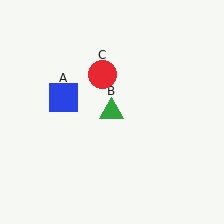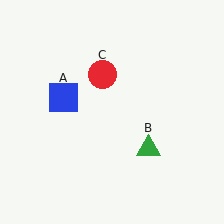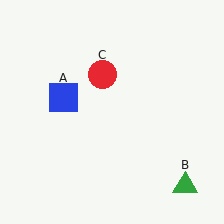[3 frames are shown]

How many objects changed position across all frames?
1 object changed position: green triangle (object B).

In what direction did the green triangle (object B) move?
The green triangle (object B) moved down and to the right.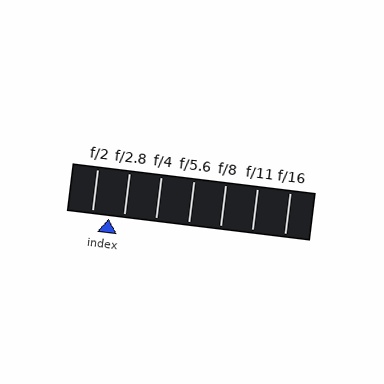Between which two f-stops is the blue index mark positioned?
The index mark is between f/2 and f/2.8.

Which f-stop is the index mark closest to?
The index mark is closest to f/2.8.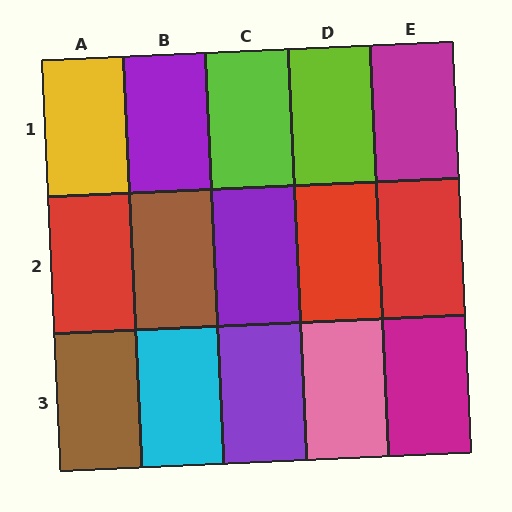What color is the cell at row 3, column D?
Pink.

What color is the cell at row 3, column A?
Brown.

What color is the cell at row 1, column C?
Lime.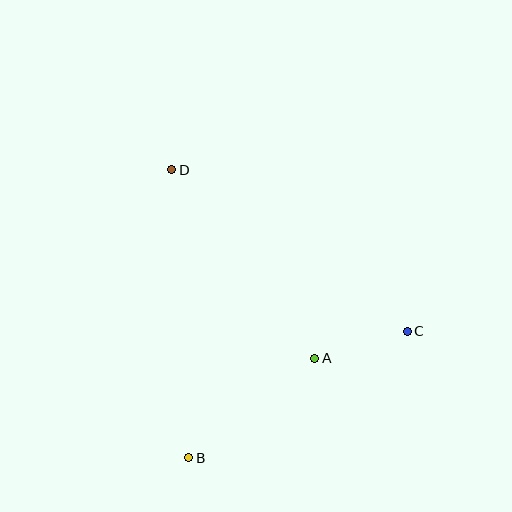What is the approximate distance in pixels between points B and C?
The distance between B and C is approximately 252 pixels.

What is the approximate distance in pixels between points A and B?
The distance between A and B is approximately 160 pixels.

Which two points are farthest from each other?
Points B and D are farthest from each other.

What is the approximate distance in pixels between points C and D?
The distance between C and D is approximately 285 pixels.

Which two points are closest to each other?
Points A and C are closest to each other.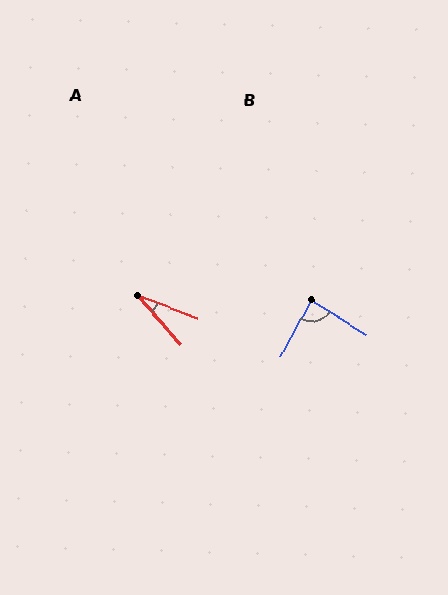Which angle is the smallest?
A, at approximately 28 degrees.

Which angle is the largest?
B, at approximately 87 degrees.